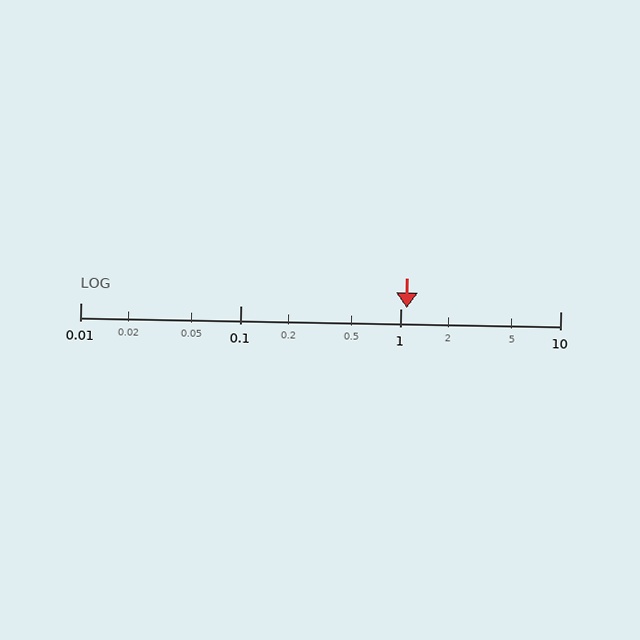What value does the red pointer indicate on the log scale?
The pointer indicates approximately 1.1.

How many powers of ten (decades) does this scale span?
The scale spans 3 decades, from 0.01 to 10.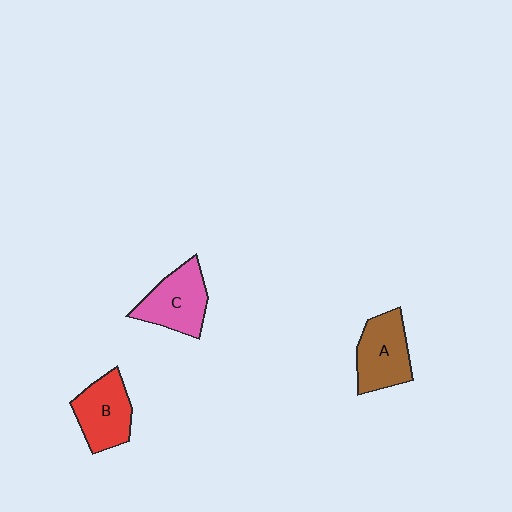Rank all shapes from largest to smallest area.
From largest to smallest: C (pink), A (brown), B (red).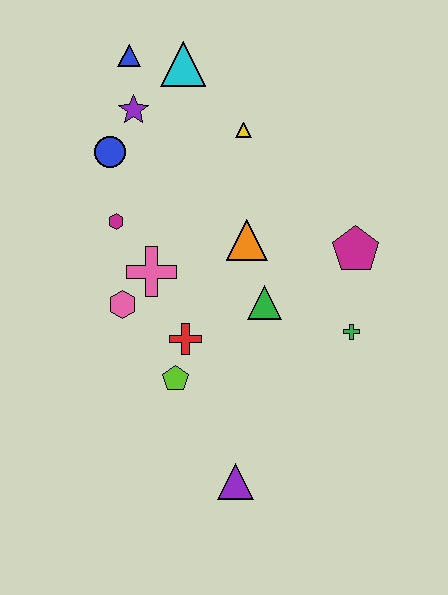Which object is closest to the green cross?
The magenta pentagon is closest to the green cross.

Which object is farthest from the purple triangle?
The blue triangle is farthest from the purple triangle.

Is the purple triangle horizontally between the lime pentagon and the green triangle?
Yes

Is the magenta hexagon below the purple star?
Yes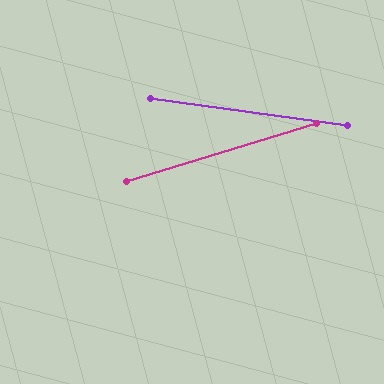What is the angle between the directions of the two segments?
Approximately 25 degrees.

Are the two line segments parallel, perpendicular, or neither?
Neither parallel nor perpendicular — they differ by about 25°.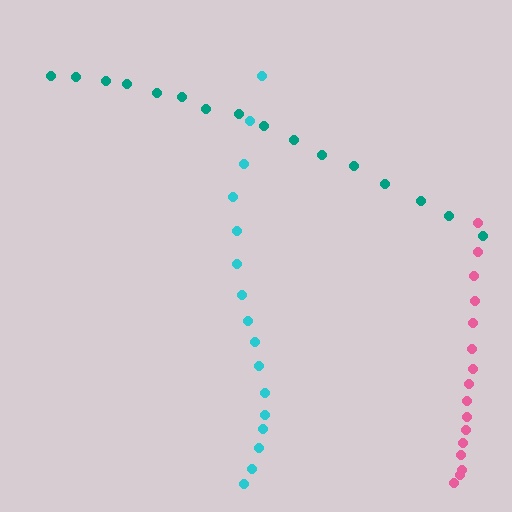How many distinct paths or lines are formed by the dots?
There are 3 distinct paths.